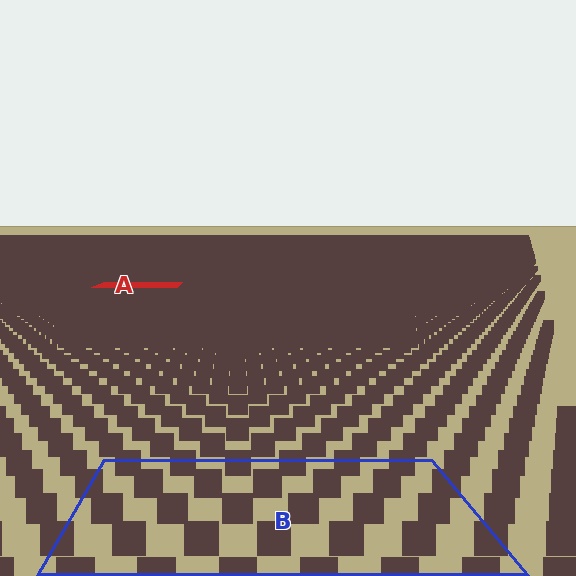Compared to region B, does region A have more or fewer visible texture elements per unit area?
Region A has more texture elements per unit area — they are packed more densely because it is farther away.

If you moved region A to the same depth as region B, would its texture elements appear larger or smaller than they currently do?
They would appear larger. At a closer depth, the same texture elements are projected at a bigger on-screen size.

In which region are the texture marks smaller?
The texture marks are smaller in region A, because it is farther away.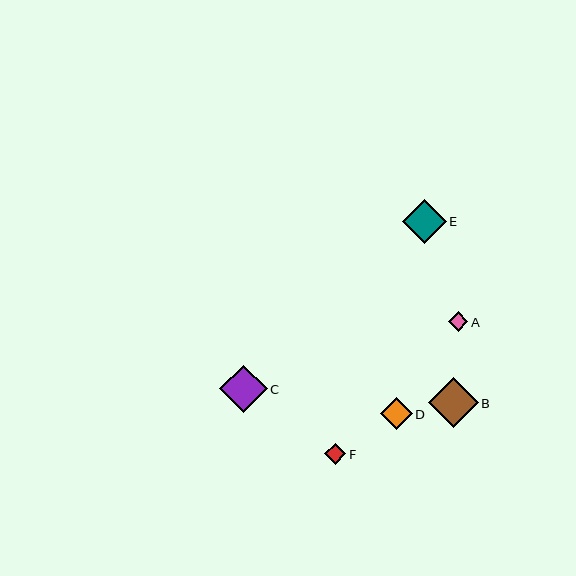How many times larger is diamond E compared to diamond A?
Diamond E is approximately 2.2 times the size of diamond A.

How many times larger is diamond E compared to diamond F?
Diamond E is approximately 2.1 times the size of diamond F.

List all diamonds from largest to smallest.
From largest to smallest: B, C, E, D, F, A.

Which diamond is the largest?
Diamond B is the largest with a size of approximately 50 pixels.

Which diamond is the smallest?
Diamond A is the smallest with a size of approximately 20 pixels.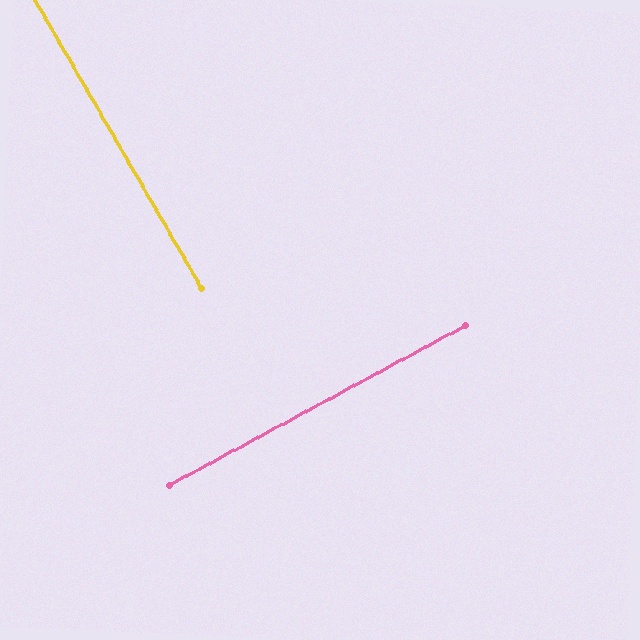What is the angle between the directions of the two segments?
Approximately 88 degrees.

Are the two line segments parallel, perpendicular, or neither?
Perpendicular — they meet at approximately 88°.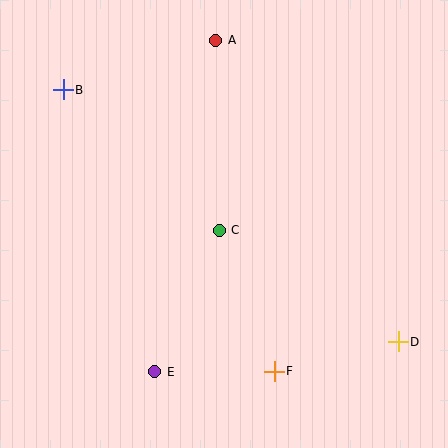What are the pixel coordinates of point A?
Point A is at (216, 41).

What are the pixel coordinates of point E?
Point E is at (155, 372).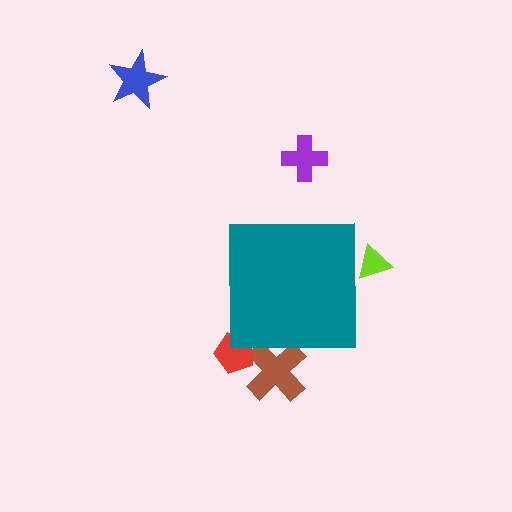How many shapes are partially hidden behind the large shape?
3 shapes are partially hidden.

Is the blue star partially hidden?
No, the blue star is fully visible.